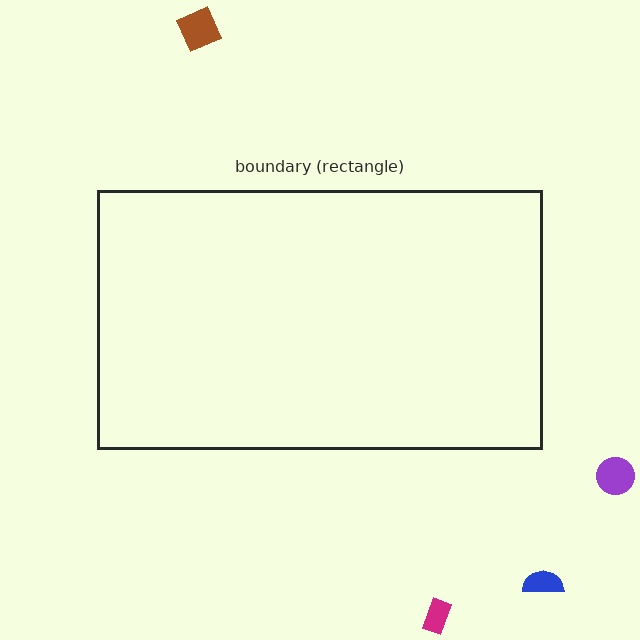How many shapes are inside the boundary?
0 inside, 4 outside.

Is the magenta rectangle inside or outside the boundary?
Outside.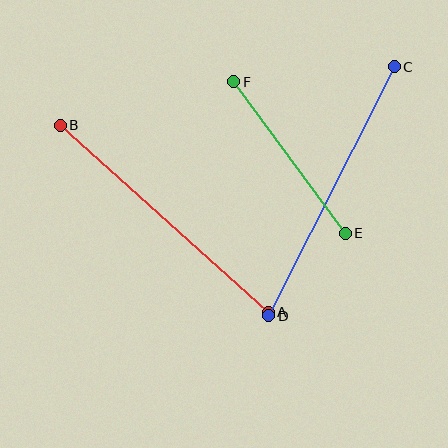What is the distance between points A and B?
The distance is approximately 280 pixels.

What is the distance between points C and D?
The distance is approximately 279 pixels.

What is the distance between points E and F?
The distance is approximately 188 pixels.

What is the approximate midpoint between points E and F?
The midpoint is at approximately (289, 158) pixels.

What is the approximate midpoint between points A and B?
The midpoint is at approximately (164, 219) pixels.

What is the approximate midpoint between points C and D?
The midpoint is at approximately (331, 191) pixels.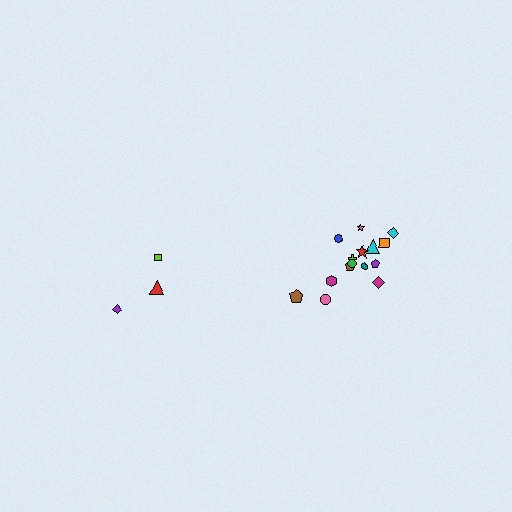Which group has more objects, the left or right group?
The right group.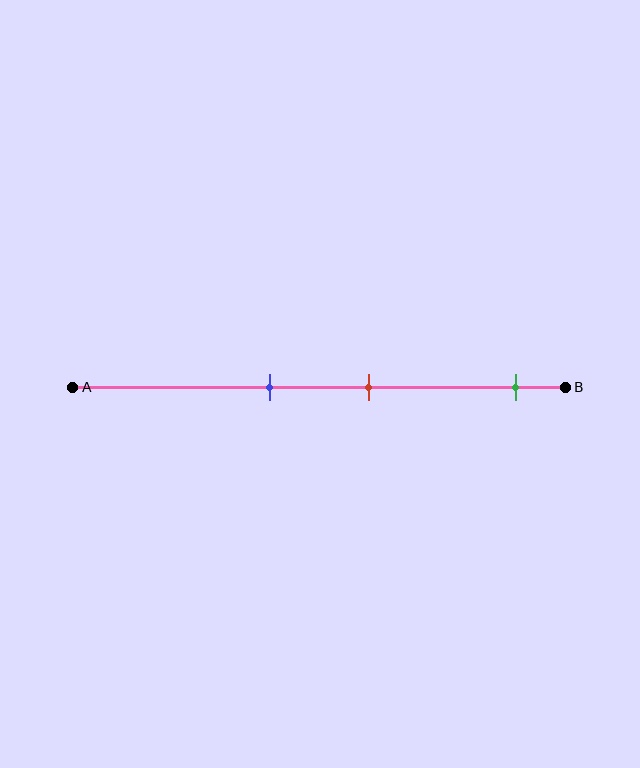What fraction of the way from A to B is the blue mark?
The blue mark is approximately 40% (0.4) of the way from A to B.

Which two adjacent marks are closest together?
The blue and red marks are the closest adjacent pair.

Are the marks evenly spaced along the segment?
No, the marks are not evenly spaced.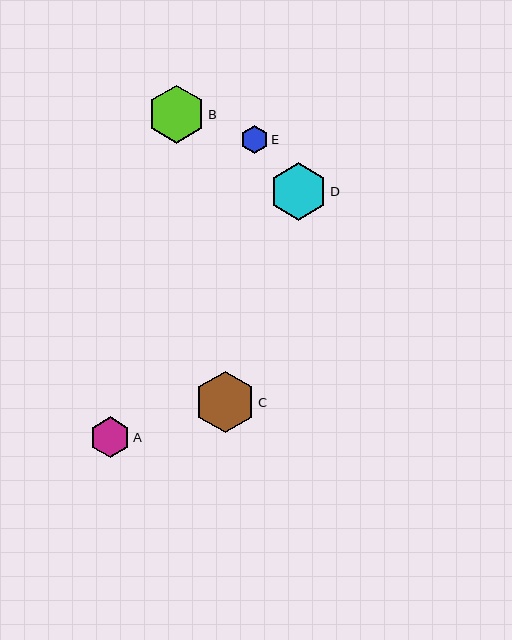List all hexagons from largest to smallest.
From largest to smallest: C, B, D, A, E.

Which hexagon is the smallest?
Hexagon E is the smallest with a size of approximately 27 pixels.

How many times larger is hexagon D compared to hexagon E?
Hexagon D is approximately 2.1 times the size of hexagon E.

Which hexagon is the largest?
Hexagon C is the largest with a size of approximately 60 pixels.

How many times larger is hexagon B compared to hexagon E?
Hexagon B is approximately 2.1 times the size of hexagon E.